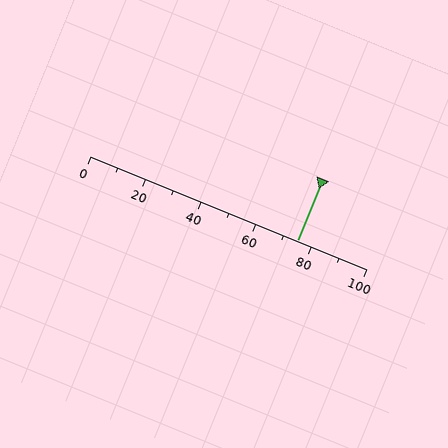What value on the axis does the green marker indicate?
The marker indicates approximately 75.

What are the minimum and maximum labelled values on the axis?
The axis runs from 0 to 100.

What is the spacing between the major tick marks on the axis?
The major ticks are spaced 20 apart.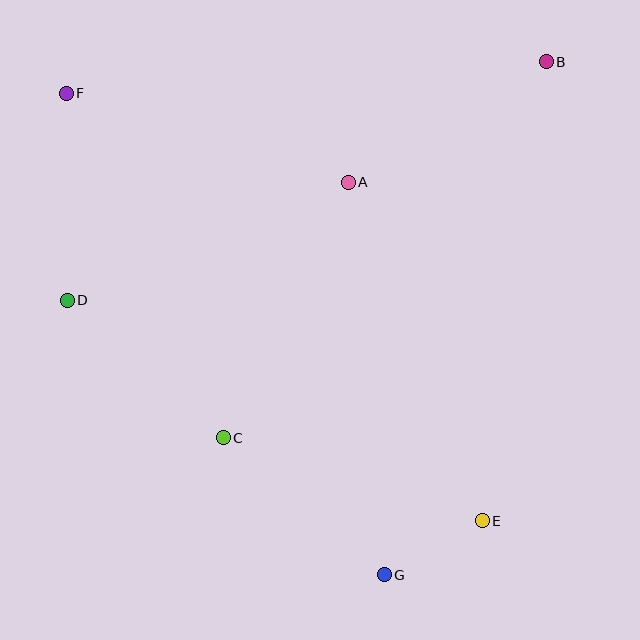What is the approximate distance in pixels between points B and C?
The distance between B and C is approximately 496 pixels.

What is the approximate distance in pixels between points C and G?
The distance between C and G is approximately 211 pixels.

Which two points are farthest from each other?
Points E and F are farthest from each other.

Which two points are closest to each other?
Points E and G are closest to each other.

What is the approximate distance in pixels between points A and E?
The distance between A and E is approximately 364 pixels.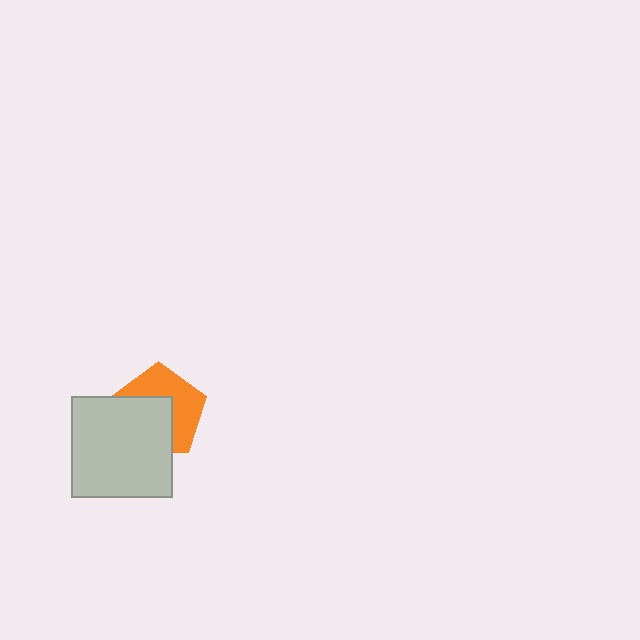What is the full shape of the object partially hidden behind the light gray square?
The partially hidden object is an orange pentagon.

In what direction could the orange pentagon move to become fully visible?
The orange pentagon could move toward the upper-right. That would shift it out from behind the light gray square entirely.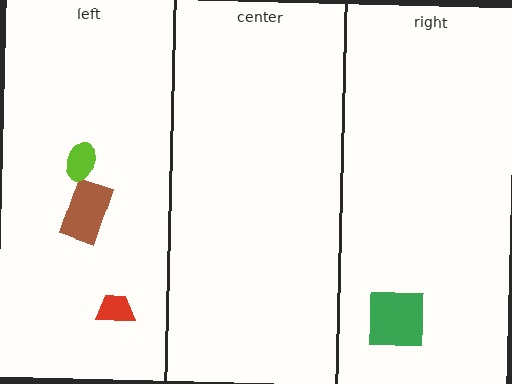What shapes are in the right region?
The green square.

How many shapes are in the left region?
3.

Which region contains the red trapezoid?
The left region.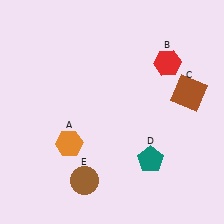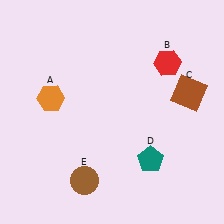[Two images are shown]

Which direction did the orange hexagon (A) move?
The orange hexagon (A) moved up.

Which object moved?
The orange hexagon (A) moved up.